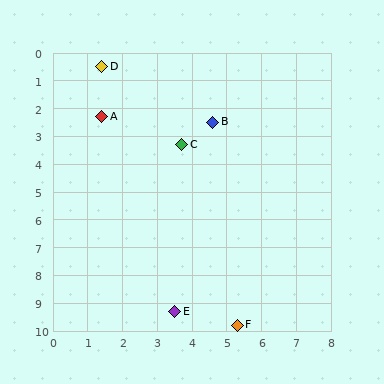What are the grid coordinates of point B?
Point B is at approximately (4.6, 2.5).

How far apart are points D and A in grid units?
Points D and A are about 1.8 grid units apart.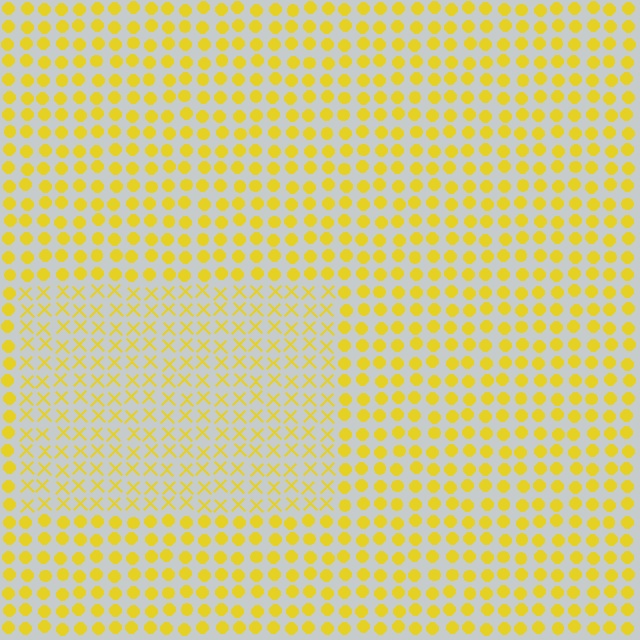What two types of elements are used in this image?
The image uses X marks inside the rectangle region and circles outside it.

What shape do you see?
I see a rectangle.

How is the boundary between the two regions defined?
The boundary is defined by a change in element shape: X marks inside vs. circles outside. All elements share the same color and spacing.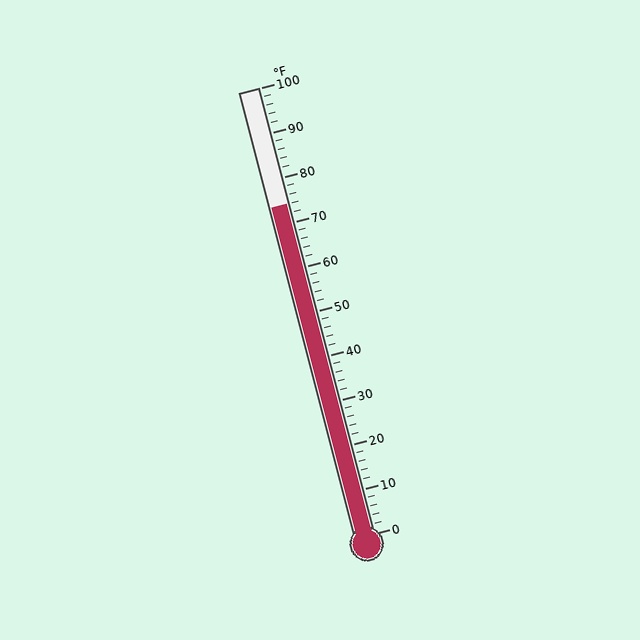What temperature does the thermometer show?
The thermometer shows approximately 74°F.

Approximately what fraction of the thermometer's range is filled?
The thermometer is filled to approximately 75% of its range.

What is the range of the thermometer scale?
The thermometer scale ranges from 0°F to 100°F.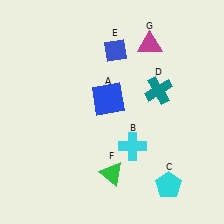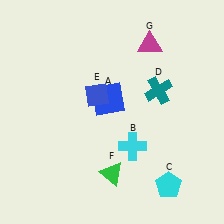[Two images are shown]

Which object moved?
The blue diamond (E) moved down.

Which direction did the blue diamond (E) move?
The blue diamond (E) moved down.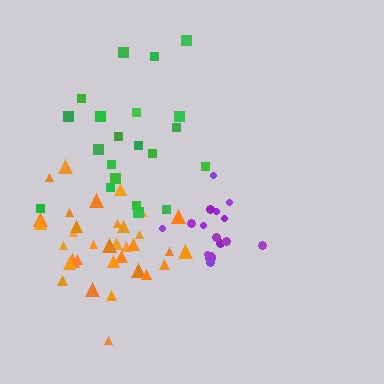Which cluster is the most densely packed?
Orange.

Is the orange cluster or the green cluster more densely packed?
Orange.